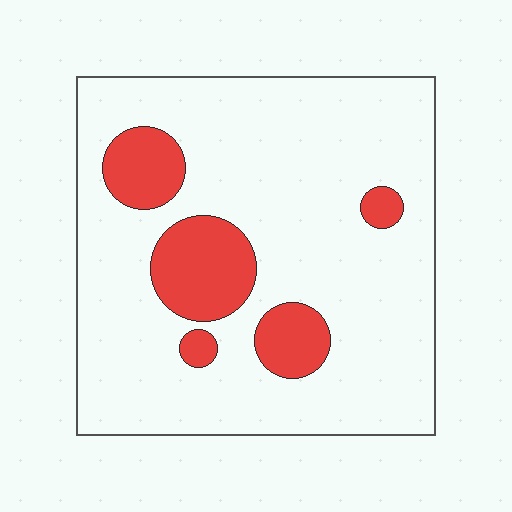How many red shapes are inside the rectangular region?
5.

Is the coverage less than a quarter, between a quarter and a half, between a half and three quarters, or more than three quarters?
Less than a quarter.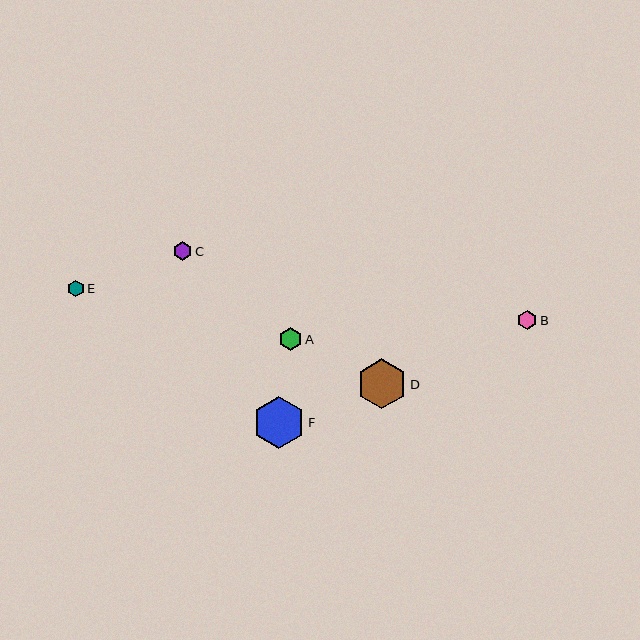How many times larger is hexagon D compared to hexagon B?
Hexagon D is approximately 2.5 times the size of hexagon B.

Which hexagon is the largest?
Hexagon F is the largest with a size of approximately 53 pixels.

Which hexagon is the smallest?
Hexagon E is the smallest with a size of approximately 17 pixels.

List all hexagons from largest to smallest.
From largest to smallest: F, D, A, B, C, E.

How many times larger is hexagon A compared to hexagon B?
Hexagon A is approximately 1.2 times the size of hexagon B.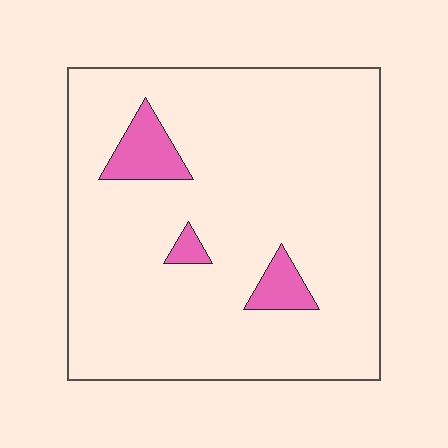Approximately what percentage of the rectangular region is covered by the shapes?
Approximately 10%.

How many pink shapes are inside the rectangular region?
3.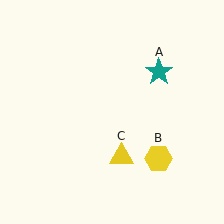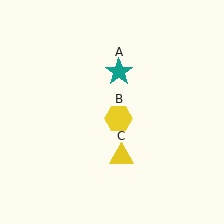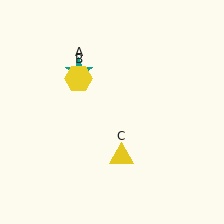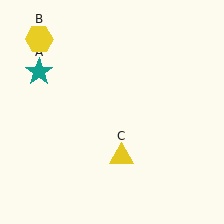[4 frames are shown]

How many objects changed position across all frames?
2 objects changed position: teal star (object A), yellow hexagon (object B).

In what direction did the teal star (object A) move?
The teal star (object A) moved left.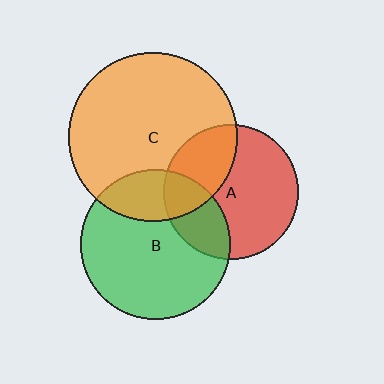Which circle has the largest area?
Circle C (orange).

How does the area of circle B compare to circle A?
Approximately 1.2 times.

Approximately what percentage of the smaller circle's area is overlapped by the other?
Approximately 30%.